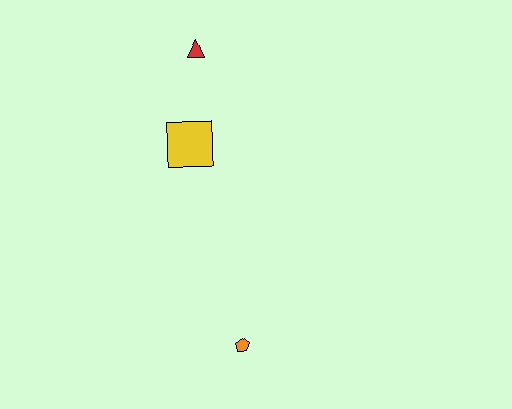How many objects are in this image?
There are 3 objects.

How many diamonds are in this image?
There are no diamonds.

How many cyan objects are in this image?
There are no cyan objects.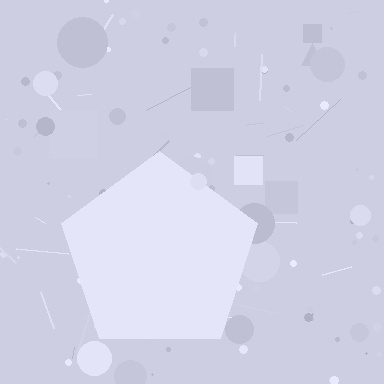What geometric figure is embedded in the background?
A pentagon is embedded in the background.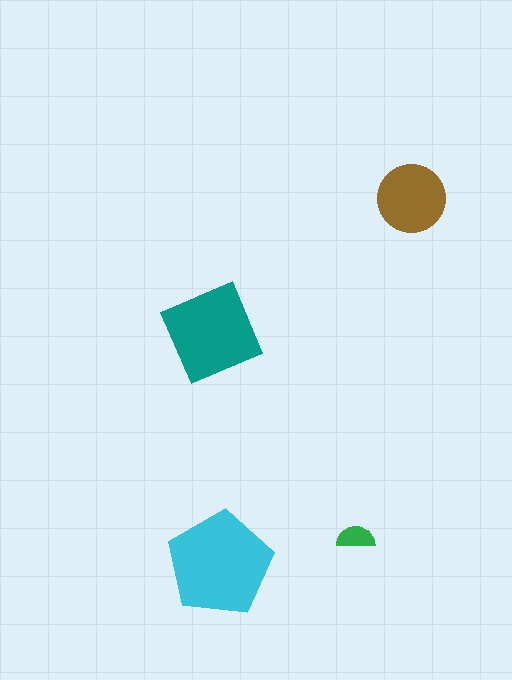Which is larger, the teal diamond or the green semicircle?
The teal diamond.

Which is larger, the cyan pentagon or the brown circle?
The cyan pentagon.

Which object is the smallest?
The green semicircle.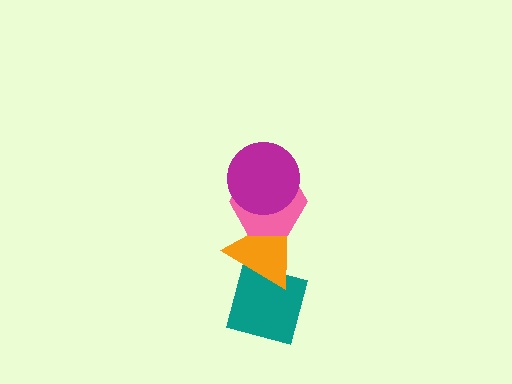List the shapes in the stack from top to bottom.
From top to bottom: the magenta circle, the pink hexagon, the orange triangle, the teal square.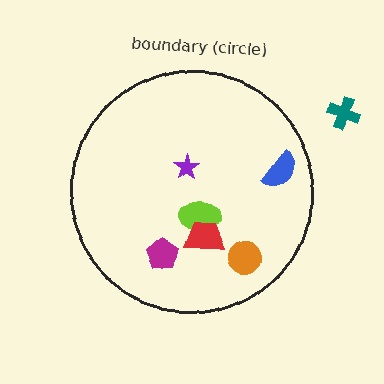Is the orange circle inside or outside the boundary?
Inside.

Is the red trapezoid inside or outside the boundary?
Inside.